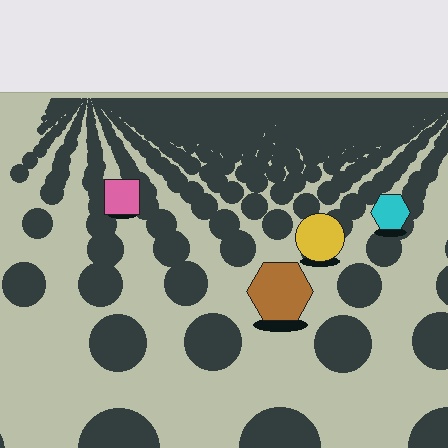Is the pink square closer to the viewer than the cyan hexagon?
No. The cyan hexagon is closer — you can tell from the texture gradient: the ground texture is coarser near it.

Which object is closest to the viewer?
The brown hexagon is closest. The texture marks near it are larger and more spread out.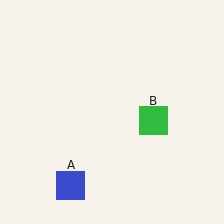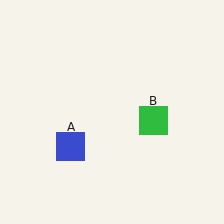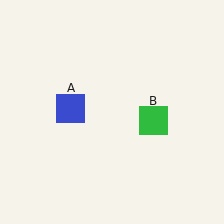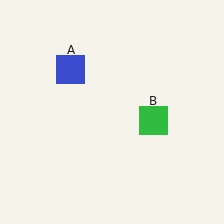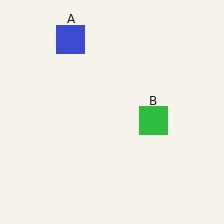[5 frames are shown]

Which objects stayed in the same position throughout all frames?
Green square (object B) remained stationary.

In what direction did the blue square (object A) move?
The blue square (object A) moved up.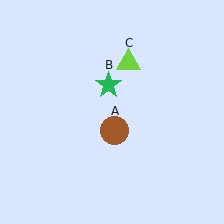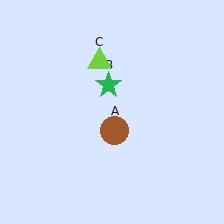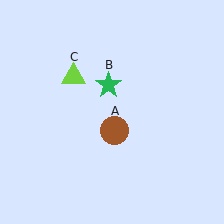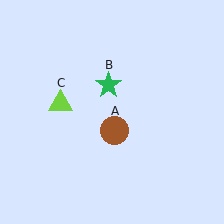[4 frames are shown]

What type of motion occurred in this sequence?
The lime triangle (object C) rotated counterclockwise around the center of the scene.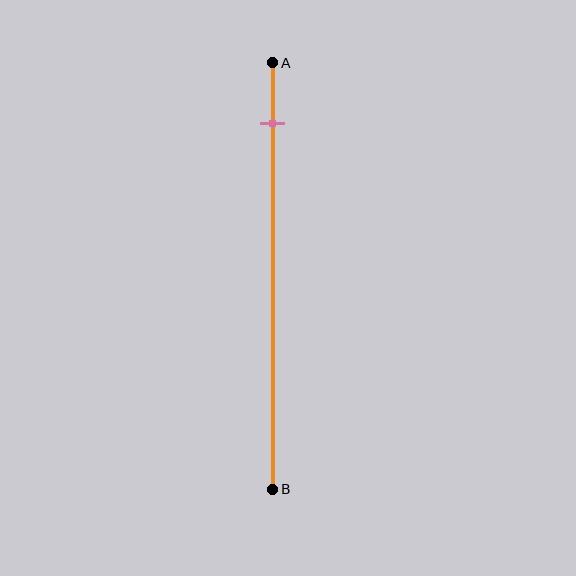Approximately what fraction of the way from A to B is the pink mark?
The pink mark is approximately 15% of the way from A to B.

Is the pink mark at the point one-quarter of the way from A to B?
No, the mark is at about 15% from A, not at the 25% one-quarter point.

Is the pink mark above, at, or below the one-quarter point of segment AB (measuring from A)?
The pink mark is above the one-quarter point of segment AB.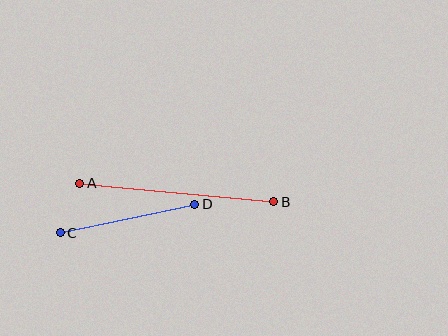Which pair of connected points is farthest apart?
Points A and B are farthest apart.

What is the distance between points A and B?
The distance is approximately 195 pixels.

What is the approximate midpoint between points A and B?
The midpoint is at approximately (177, 193) pixels.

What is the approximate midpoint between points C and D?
The midpoint is at approximately (128, 219) pixels.